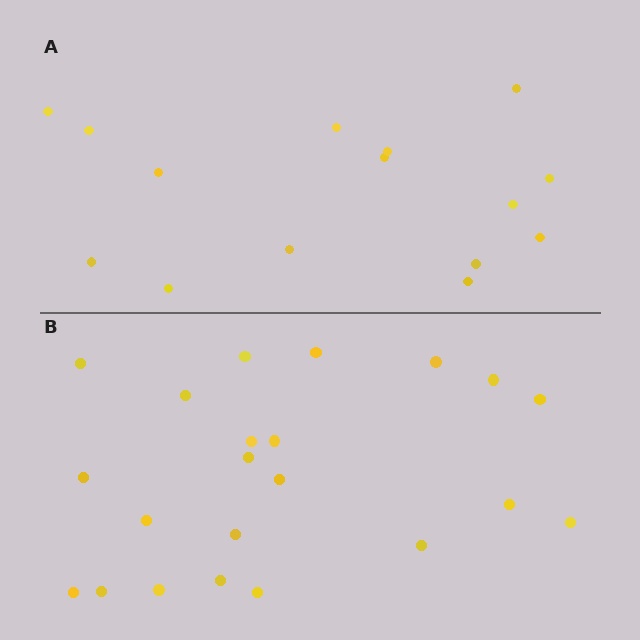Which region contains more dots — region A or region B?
Region B (the bottom region) has more dots.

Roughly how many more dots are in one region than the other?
Region B has roughly 8 or so more dots than region A.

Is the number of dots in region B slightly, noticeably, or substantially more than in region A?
Region B has substantially more. The ratio is roughly 1.5 to 1.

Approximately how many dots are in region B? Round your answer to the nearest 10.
About 20 dots. (The exact count is 22, which rounds to 20.)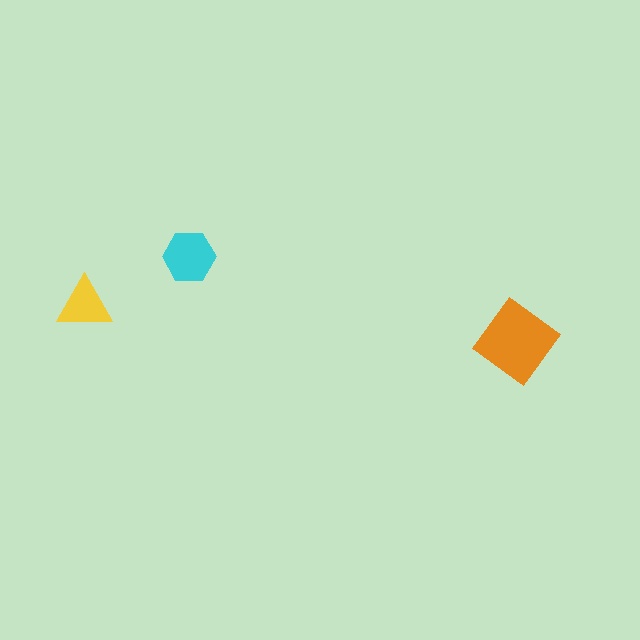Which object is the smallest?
The yellow triangle.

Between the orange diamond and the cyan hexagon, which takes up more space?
The orange diamond.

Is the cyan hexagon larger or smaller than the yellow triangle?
Larger.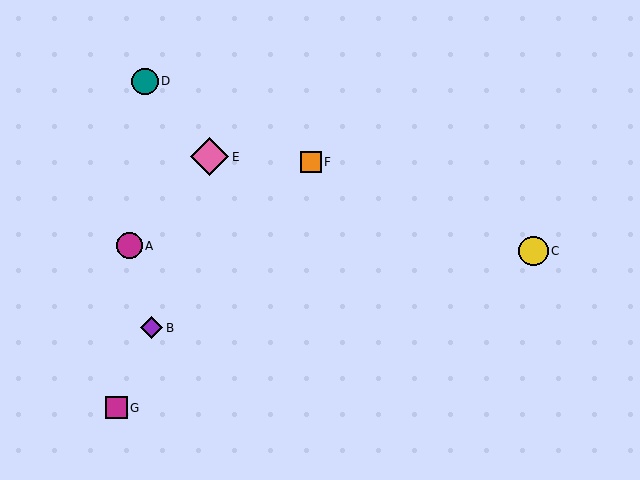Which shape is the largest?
The pink diamond (labeled E) is the largest.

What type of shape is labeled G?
Shape G is a magenta square.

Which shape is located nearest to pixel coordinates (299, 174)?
The orange square (labeled F) at (311, 162) is nearest to that location.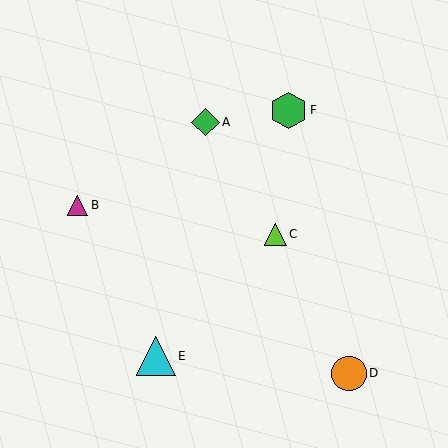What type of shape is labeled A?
Shape A is a green diamond.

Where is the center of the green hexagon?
The center of the green hexagon is at (288, 110).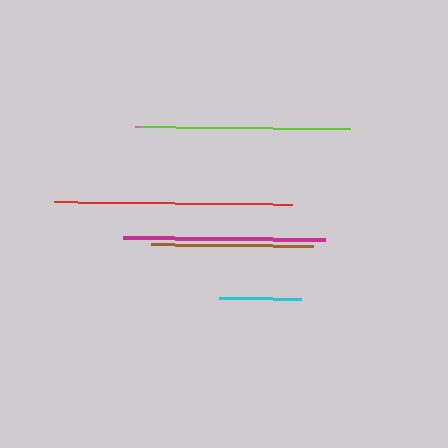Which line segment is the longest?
The red line is the longest at approximately 238 pixels.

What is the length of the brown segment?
The brown segment is approximately 162 pixels long.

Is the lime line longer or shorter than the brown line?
The lime line is longer than the brown line.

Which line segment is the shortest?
The cyan line is the shortest at approximately 81 pixels.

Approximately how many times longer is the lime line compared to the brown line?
The lime line is approximately 1.3 times the length of the brown line.